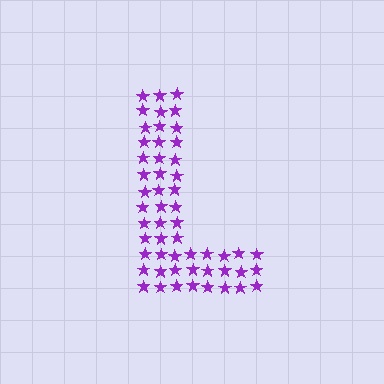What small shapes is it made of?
It is made of small stars.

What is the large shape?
The large shape is the letter L.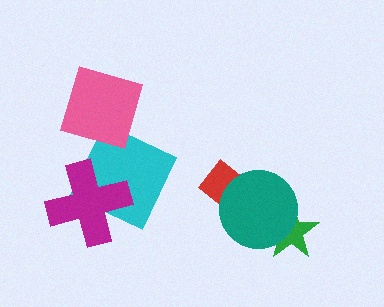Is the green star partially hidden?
Yes, it is partially covered by another shape.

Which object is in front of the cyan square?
The magenta cross is in front of the cyan square.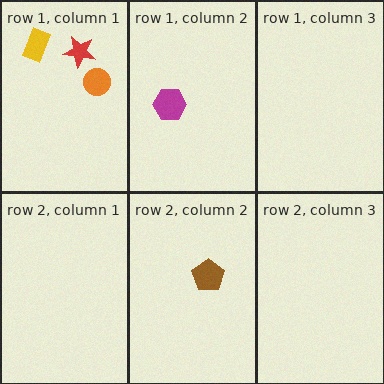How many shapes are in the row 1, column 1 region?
3.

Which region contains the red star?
The row 1, column 1 region.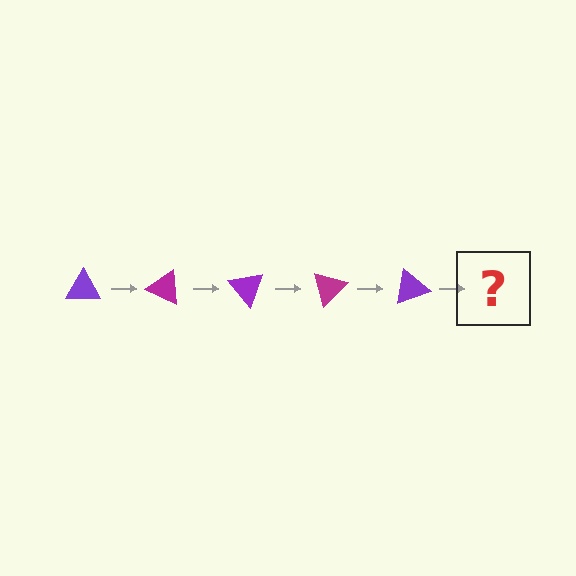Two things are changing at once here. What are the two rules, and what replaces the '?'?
The two rules are that it rotates 25 degrees each step and the color cycles through purple and magenta. The '?' should be a magenta triangle, rotated 125 degrees from the start.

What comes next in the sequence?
The next element should be a magenta triangle, rotated 125 degrees from the start.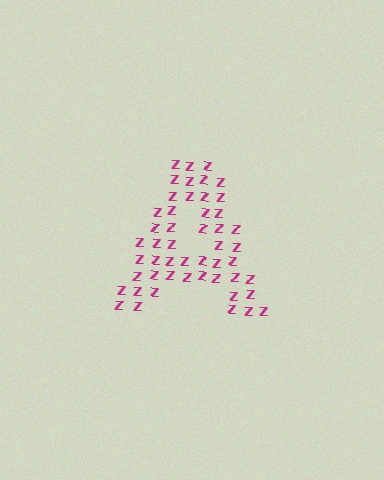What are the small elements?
The small elements are letter Z's.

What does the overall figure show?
The overall figure shows the letter A.